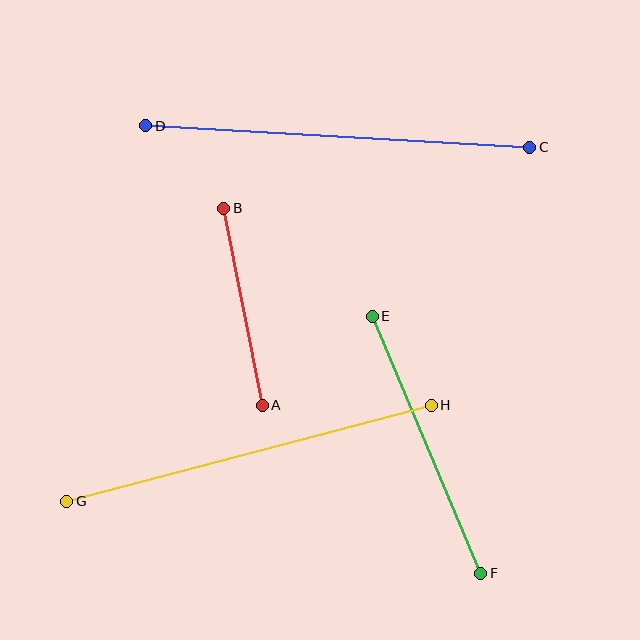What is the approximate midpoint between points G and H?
The midpoint is at approximately (249, 453) pixels.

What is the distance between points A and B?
The distance is approximately 201 pixels.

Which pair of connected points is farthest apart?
Points C and D are farthest apart.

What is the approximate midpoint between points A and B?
The midpoint is at approximately (243, 307) pixels.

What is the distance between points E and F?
The distance is approximately 279 pixels.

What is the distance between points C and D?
The distance is approximately 385 pixels.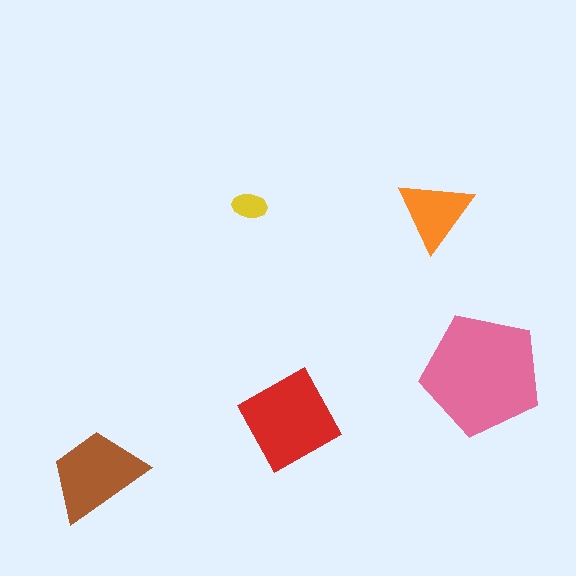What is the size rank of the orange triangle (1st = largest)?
4th.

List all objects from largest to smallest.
The pink pentagon, the red diamond, the brown trapezoid, the orange triangle, the yellow ellipse.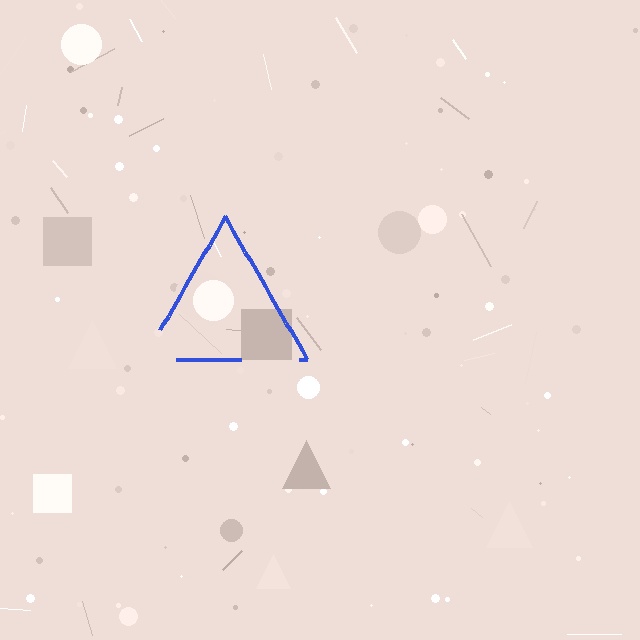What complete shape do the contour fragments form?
The contour fragments form a triangle.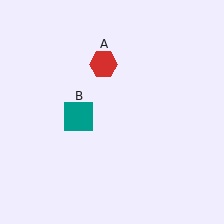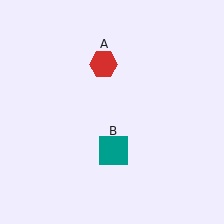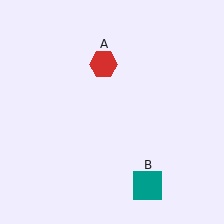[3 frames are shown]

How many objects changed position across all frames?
1 object changed position: teal square (object B).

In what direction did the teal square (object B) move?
The teal square (object B) moved down and to the right.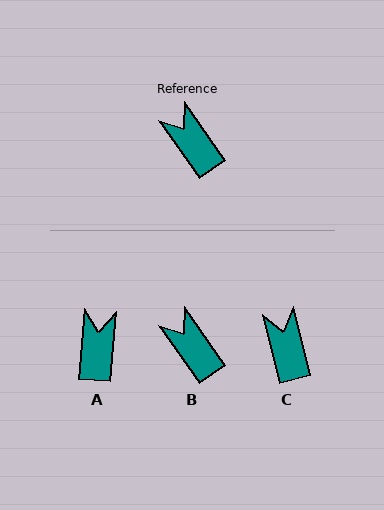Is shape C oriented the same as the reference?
No, it is off by about 21 degrees.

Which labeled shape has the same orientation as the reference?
B.